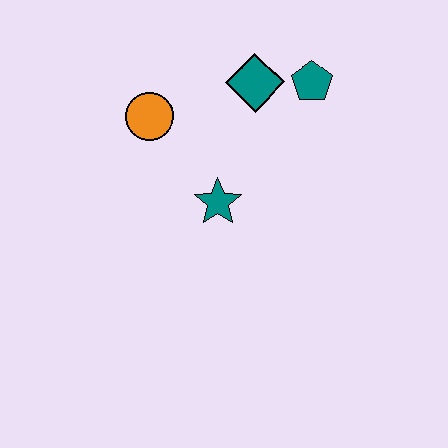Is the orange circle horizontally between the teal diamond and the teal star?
No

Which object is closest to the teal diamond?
The teal pentagon is closest to the teal diamond.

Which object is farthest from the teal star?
The teal pentagon is farthest from the teal star.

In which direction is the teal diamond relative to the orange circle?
The teal diamond is to the right of the orange circle.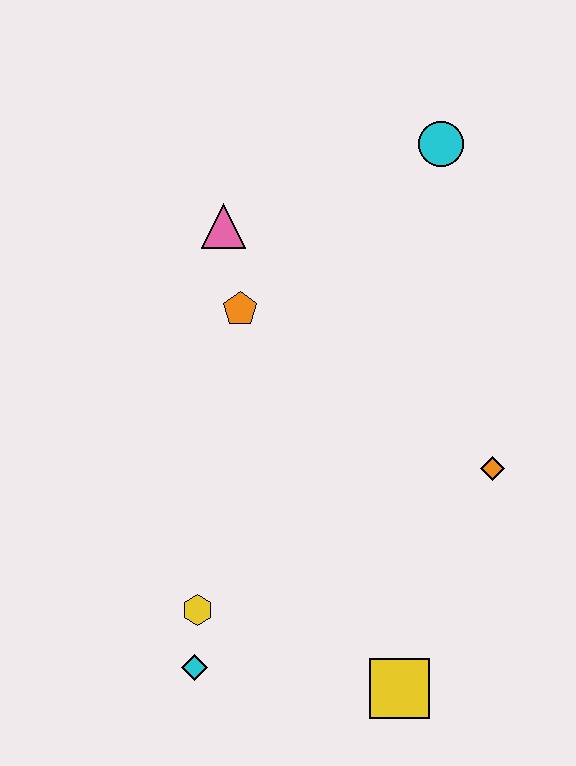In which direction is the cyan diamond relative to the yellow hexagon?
The cyan diamond is below the yellow hexagon.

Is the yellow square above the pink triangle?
No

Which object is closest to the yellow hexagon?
The cyan diamond is closest to the yellow hexagon.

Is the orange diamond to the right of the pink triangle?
Yes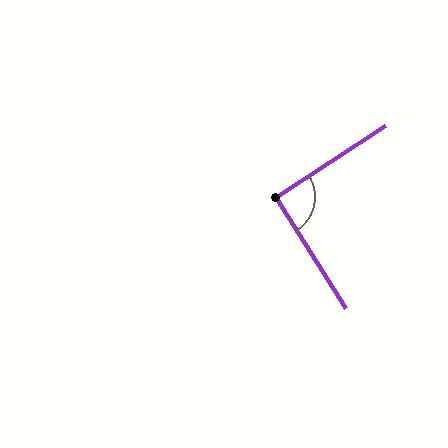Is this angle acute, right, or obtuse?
It is approximately a right angle.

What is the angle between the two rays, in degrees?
Approximately 91 degrees.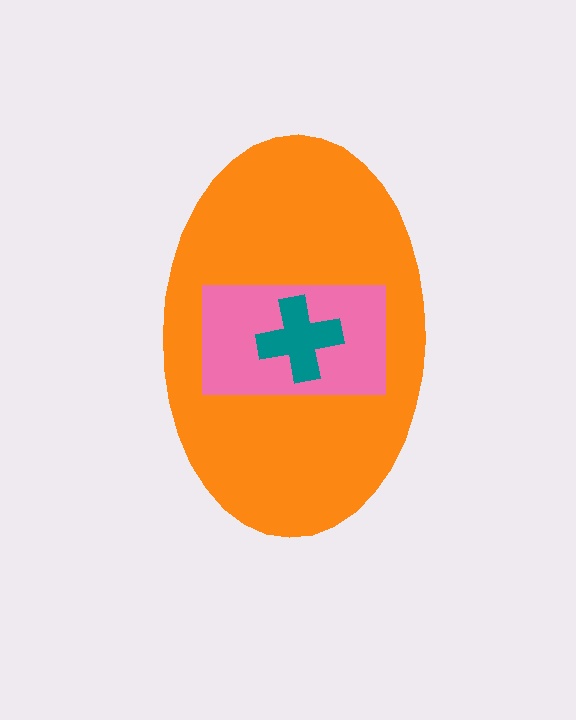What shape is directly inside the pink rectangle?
The teal cross.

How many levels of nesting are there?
3.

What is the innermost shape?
The teal cross.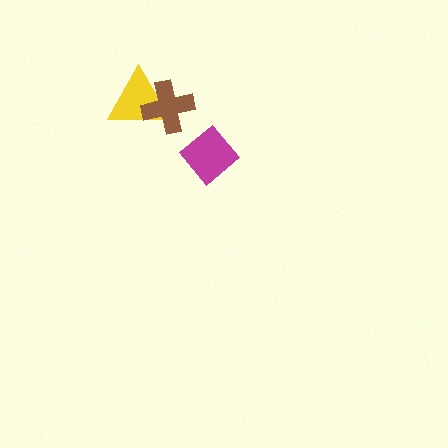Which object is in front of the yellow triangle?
The brown cross is in front of the yellow triangle.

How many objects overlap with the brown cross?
1 object overlaps with the brown cross.